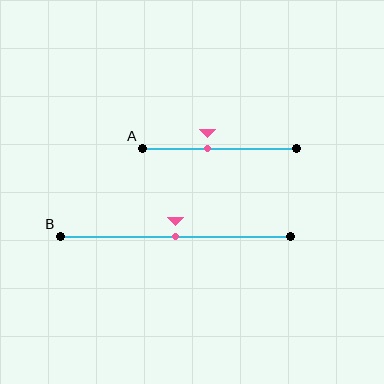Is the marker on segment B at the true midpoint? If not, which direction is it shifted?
Yes, the marker on segment B is at the true midpoint.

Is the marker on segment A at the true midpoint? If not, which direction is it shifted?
No, the marker on segment A is shifted to the left by about 8% of the segment length.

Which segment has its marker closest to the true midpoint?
Segment B has its marker closest to the true midpoint.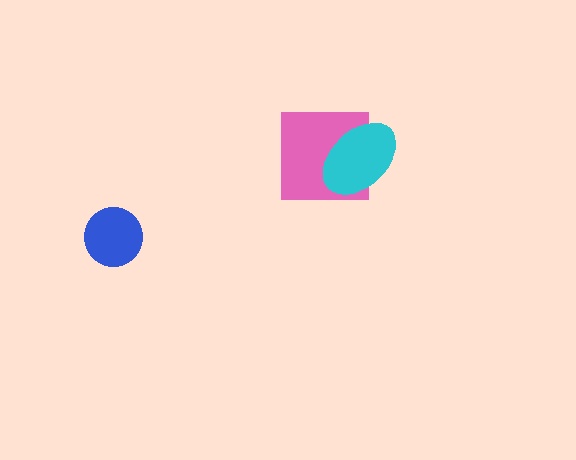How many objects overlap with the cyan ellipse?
1 object overlaps with the cyan ellipse.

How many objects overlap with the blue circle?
0 objects overlap with the blue circle.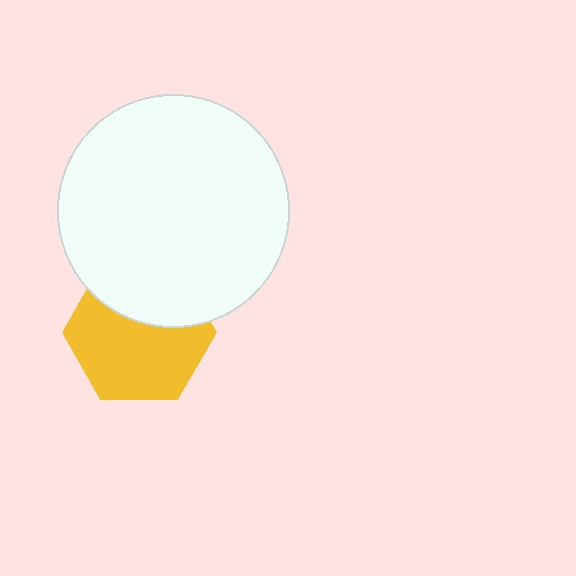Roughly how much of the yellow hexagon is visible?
About half of it is visible (roughly 64%).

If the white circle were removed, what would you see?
You would see the complete yellow hexagon.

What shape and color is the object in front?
The object in front is a white circle.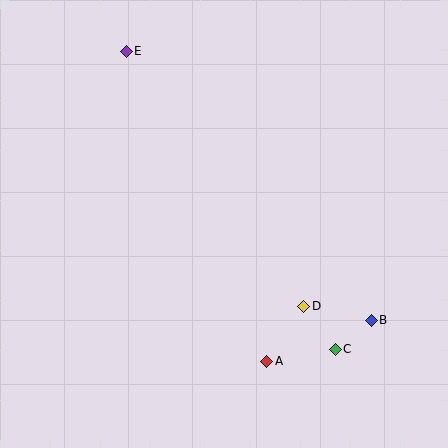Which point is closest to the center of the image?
Point D at (304, 306) is closest to the center.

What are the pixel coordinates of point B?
Point B is at (371, 320).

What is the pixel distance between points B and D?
The distance between B and D is 69 pixels.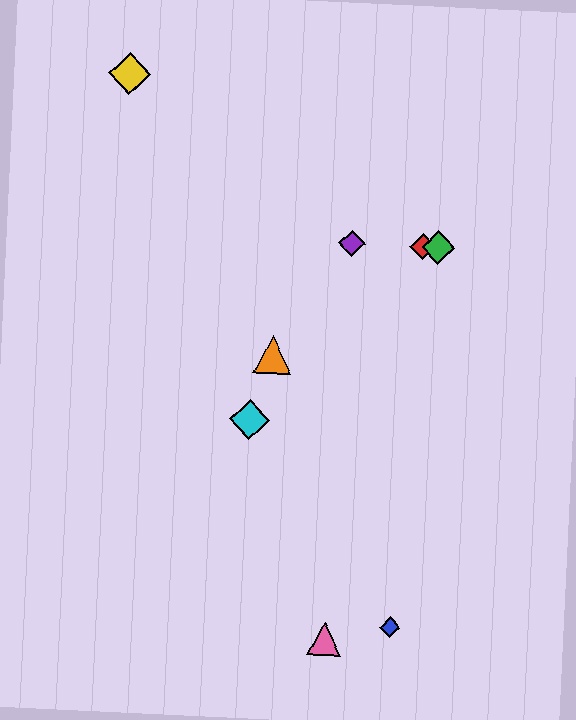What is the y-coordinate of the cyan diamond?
The cyan diamond is at y≈420.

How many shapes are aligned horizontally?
3 shapes (the red diamond, the green diamond, the purple diamond) are aligned horizontally.